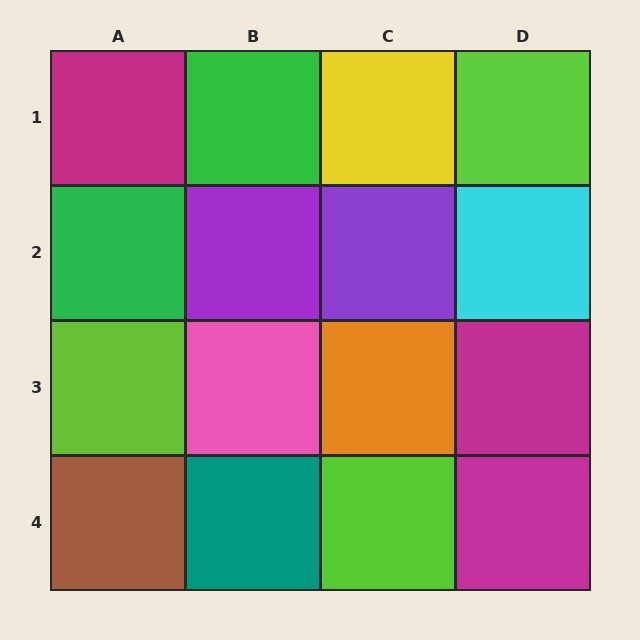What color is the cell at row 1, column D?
Lime.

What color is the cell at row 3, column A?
Lime.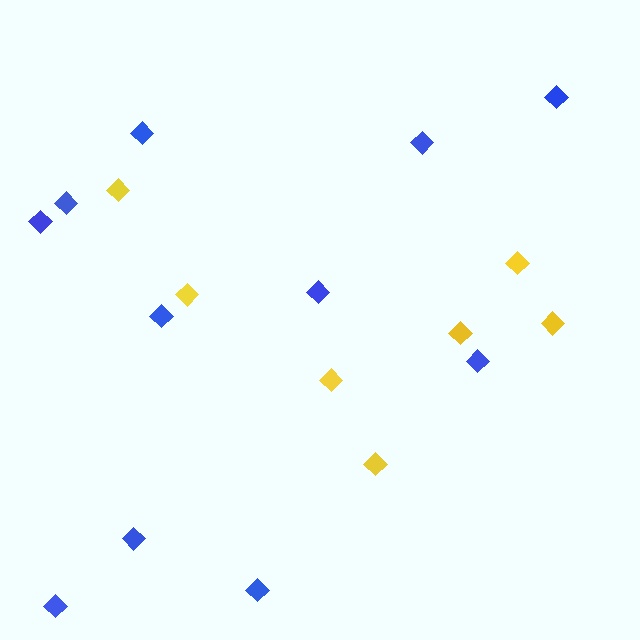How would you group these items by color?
There are 2 groups: one group of yellow diamonds (7) and one group of blue diamonds (11).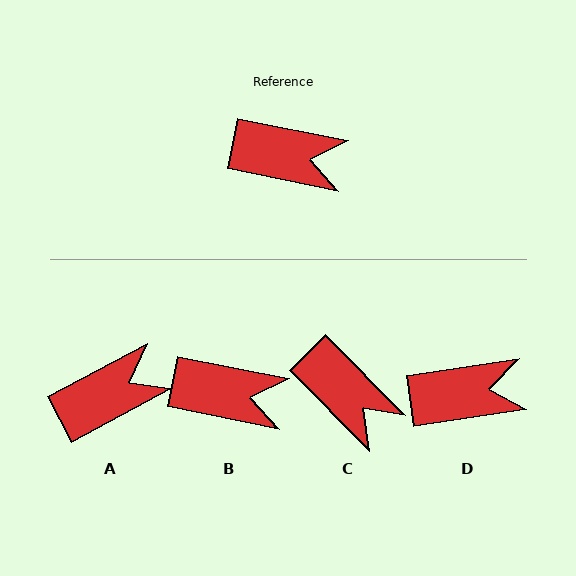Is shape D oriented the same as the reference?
No, it is off by about 20 degrees.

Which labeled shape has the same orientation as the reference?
B.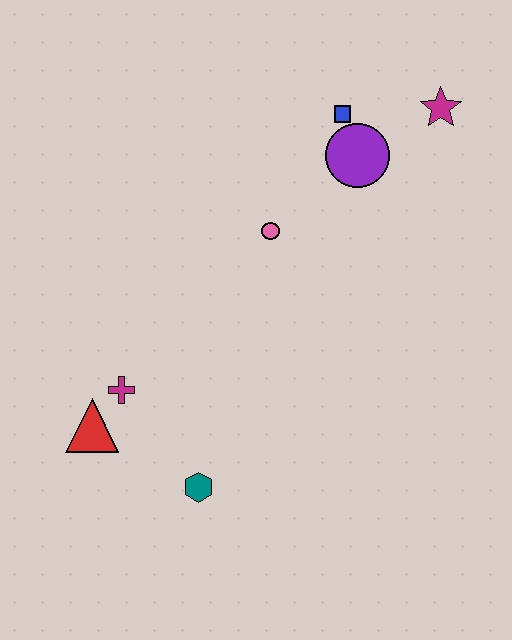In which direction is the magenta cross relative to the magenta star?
The magenta cross is to the left of the magenta star.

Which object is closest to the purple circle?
The blue square is closest to the purple circle.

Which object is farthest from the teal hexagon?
The magenta star is farthest from the teal hexagon.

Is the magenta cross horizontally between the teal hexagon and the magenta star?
No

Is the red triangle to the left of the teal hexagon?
Yes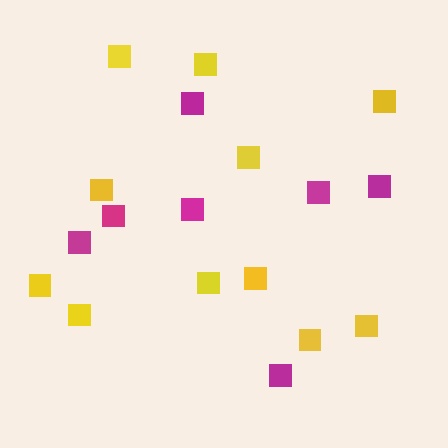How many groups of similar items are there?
There are 2 groups: one group of magenta squares (7) and one group of yellow squares (11).